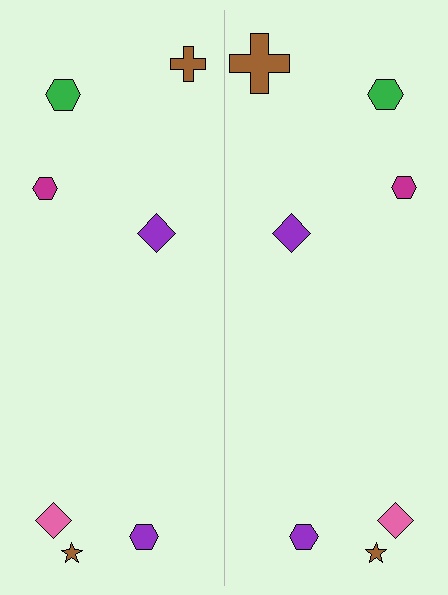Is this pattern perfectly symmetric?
No, the pattern is not perfectly symmetric. The brown cross on the right side has a different size than its mirror counterpart.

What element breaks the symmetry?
The brown cross on the right side has a different size than its mirror counterpart.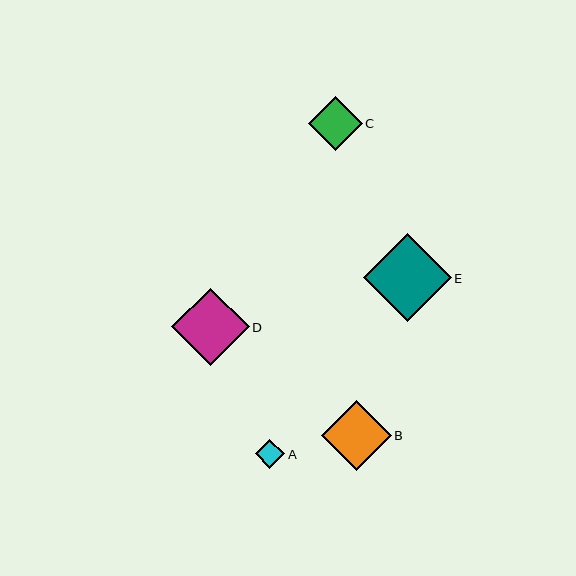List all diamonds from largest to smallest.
From largest to smallest: E, D, B, C, A.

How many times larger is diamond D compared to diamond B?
Diamond D is approximately 1.1 times the size of diamond B.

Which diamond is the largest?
Diamond E is the largest with a size of approximately 88 pixels.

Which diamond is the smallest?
Diamond A is the smallest with a size of approximately 29 pixels.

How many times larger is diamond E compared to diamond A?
Diamond E is approximately 3.0 times the size of diamond A.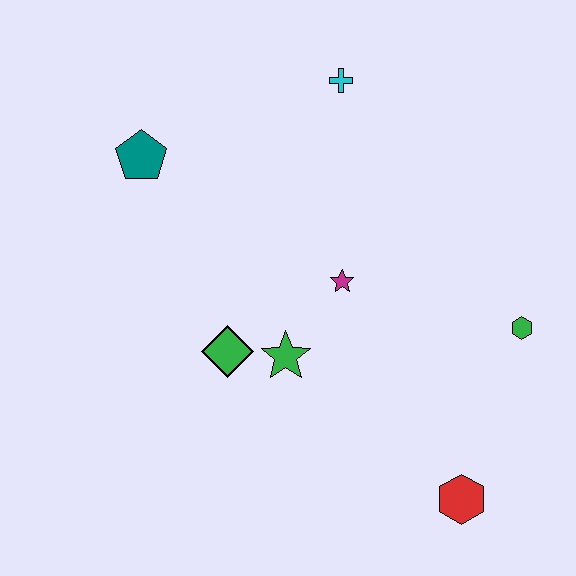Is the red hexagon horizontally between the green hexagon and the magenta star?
Yes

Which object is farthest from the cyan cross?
The red hexagon is farthest from the cyan cross.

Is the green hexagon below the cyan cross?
Yes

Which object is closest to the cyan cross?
The magenta star is closest to the cyan cross.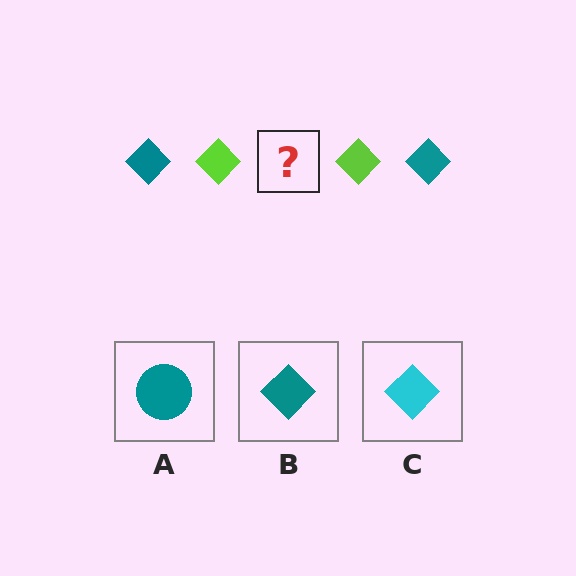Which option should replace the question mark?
Option B.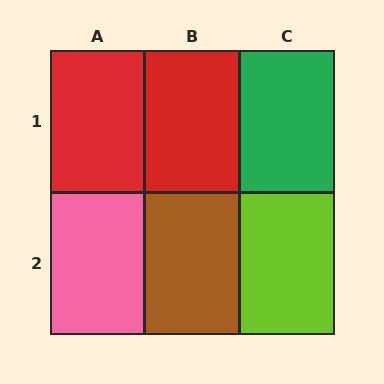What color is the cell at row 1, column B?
Red.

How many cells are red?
2 cells are red.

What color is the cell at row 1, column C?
Green.